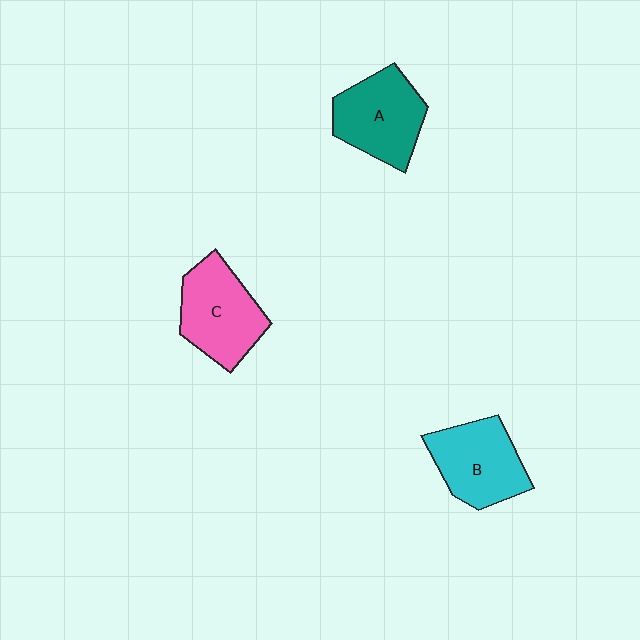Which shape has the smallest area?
Shape B (cyan).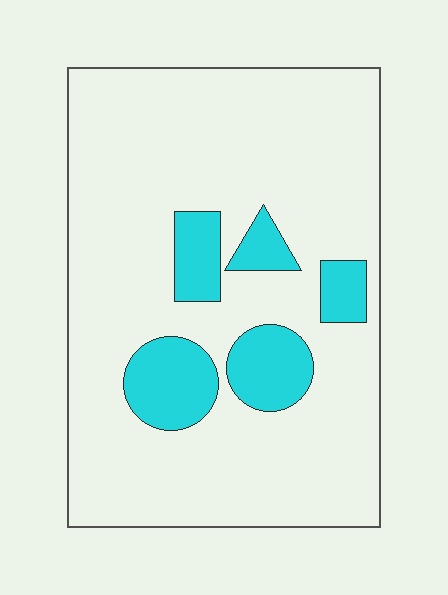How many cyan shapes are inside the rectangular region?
5.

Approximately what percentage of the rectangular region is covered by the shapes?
Approximately 15%.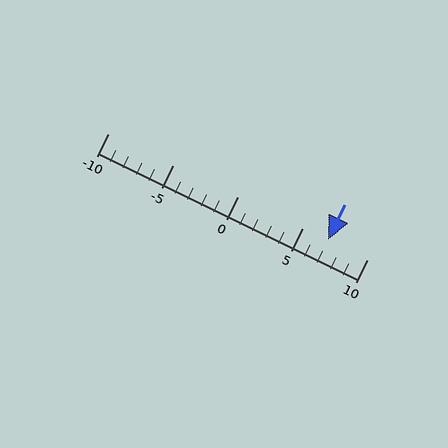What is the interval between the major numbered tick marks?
The major tick marks are spaced 5 units apart.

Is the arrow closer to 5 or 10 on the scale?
The arrow is closer to 5.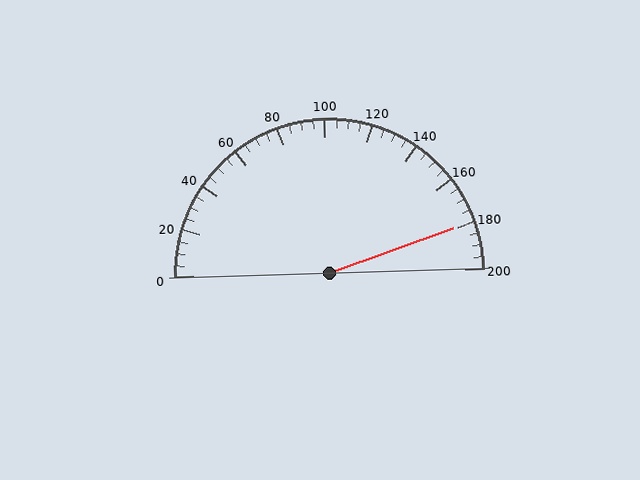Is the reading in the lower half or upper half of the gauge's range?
The reading is in the upper half of the range (0 to 200).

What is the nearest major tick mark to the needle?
The nearest major tick mark is 180.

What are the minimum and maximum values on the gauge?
The gauge ranges from 0 to 200.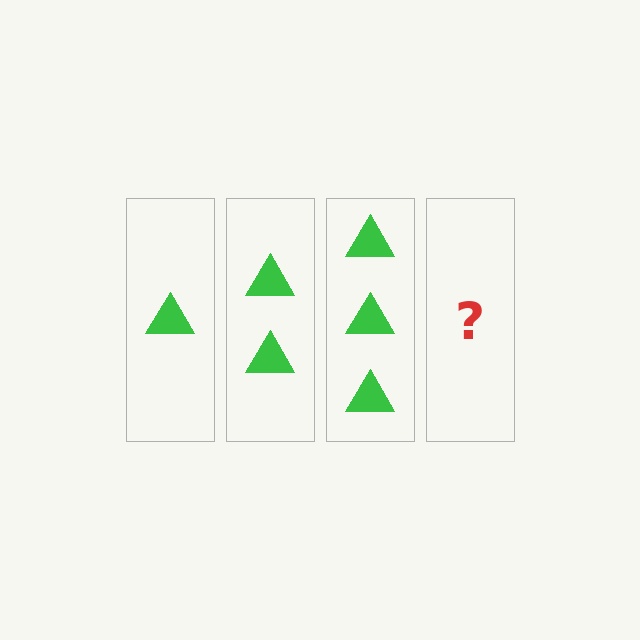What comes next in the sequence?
The next element should be 4 triangles.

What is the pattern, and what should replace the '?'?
The pattern is that each step adds one more triangle. The '?' should be 4 triangles.